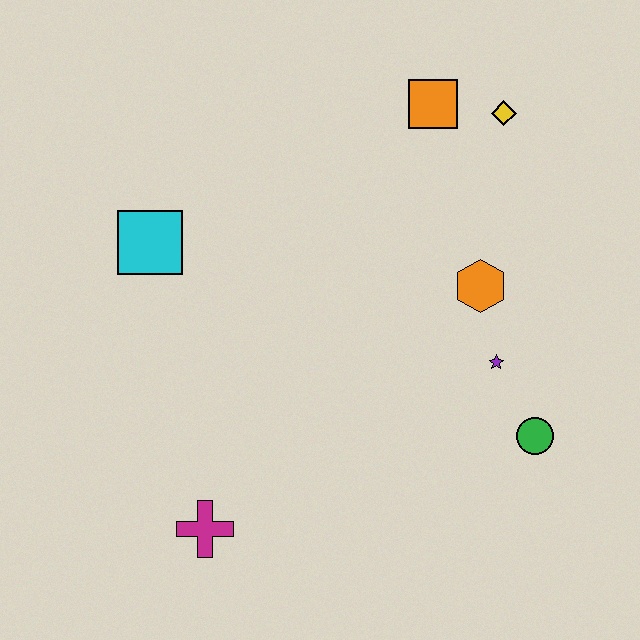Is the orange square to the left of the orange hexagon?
Yes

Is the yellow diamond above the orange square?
No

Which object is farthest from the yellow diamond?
The magenta cross is farthest from the yellow diamond.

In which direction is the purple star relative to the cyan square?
The purple star is to the right of the cyan square.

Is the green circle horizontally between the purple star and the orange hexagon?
No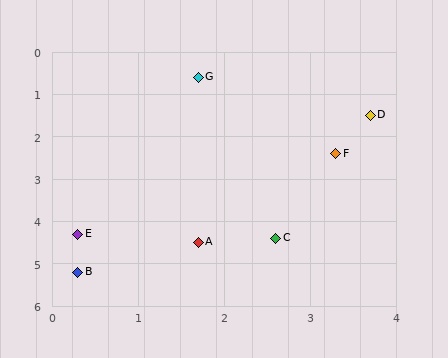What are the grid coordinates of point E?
Point E is at approximately (0.3, 4.3).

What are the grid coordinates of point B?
Point B is at approximately (0.3, 5.2).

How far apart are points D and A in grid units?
Points D and A are about 3.6 grid units apart.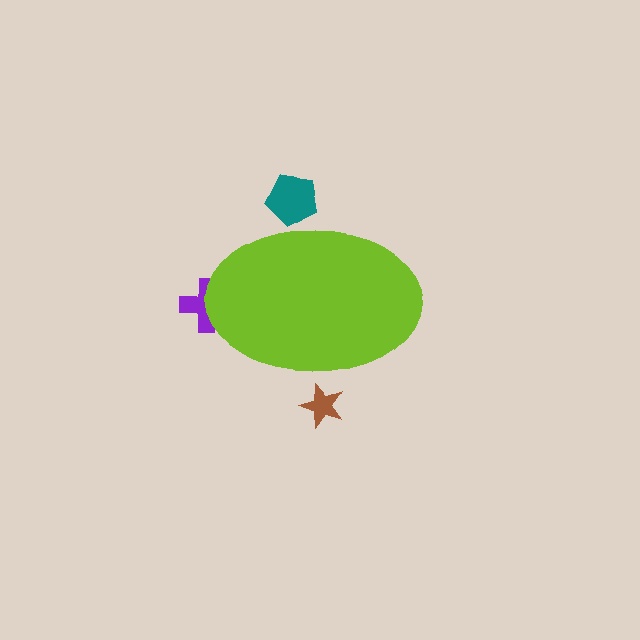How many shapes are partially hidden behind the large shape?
3 shapes are partially hidden.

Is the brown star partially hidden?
Yes, the brown star is partially hidden behind the lime ellipse.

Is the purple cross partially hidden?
Yes, the purple cross is partially hidden behind the lime ellipse.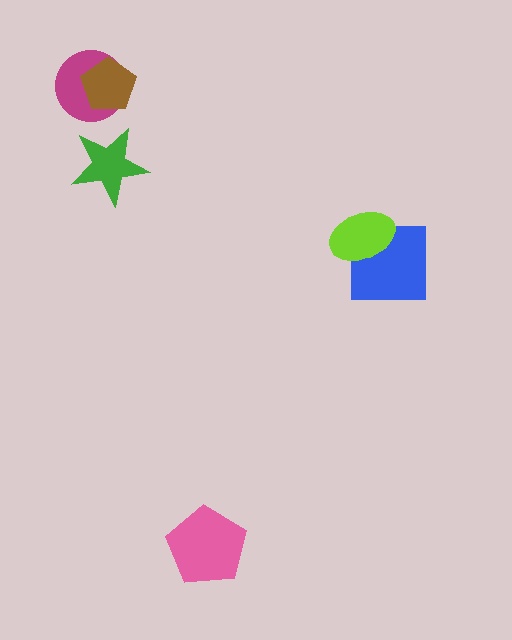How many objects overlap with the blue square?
1 object overlaps with the blue square.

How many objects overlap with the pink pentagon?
0 objects overlap with the pink pentagon.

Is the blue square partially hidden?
Yes, it is partially covered by another shape.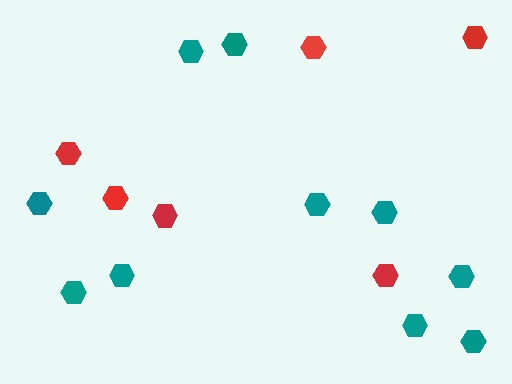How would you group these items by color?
There are 2 groups: one group of red hexagons (6) and one group of teal hexagons (10).